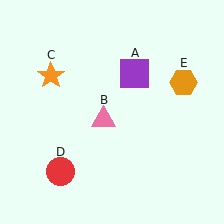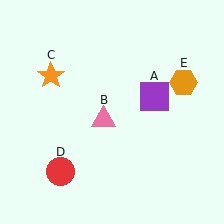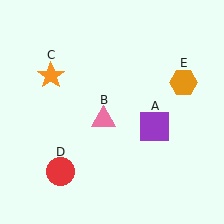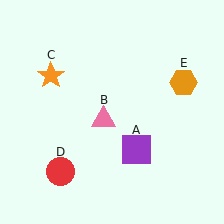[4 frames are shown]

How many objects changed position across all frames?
1 object changed position: purple square (object A).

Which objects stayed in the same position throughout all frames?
Pink triangle (object B) and orange star (object C) and red circle (object D) and orange hexagon (object E) remained stationary.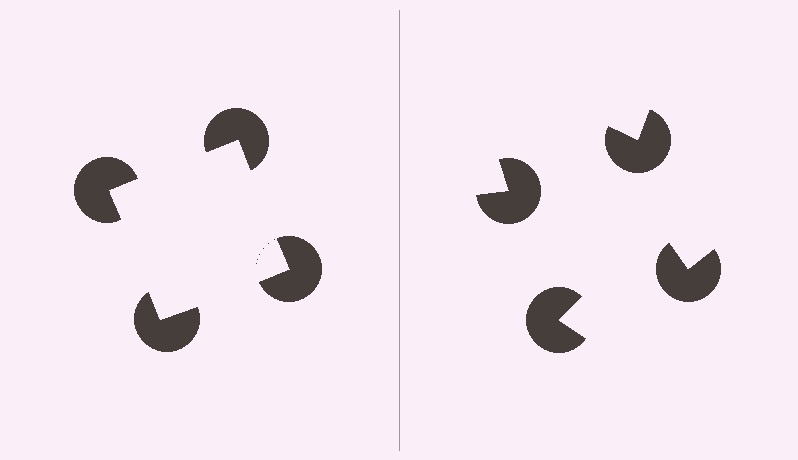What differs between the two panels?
The pac-man discs are positioned identically on both sides; only the wedge orientations differ. On the left they align to a square; on the right they are misaligned.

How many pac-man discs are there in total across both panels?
8 — 4 on each side.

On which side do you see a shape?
An illusory square appears on the left side. On the right side the wedge cuts are rotated, so no coherent shape forms.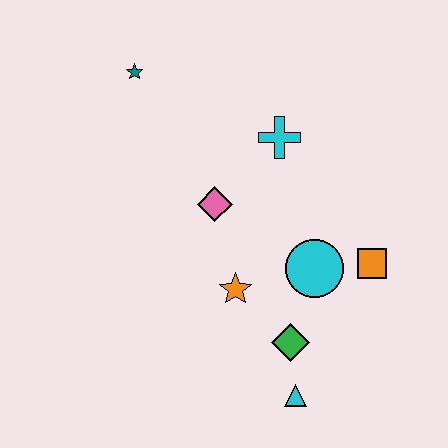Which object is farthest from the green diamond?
The teal star is farthest from the green diamond.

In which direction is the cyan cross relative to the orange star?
The cyan cross is above the orange star.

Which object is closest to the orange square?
The cyan circle is closest to the orange square.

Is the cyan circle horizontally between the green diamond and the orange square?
Yes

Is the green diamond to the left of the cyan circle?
Yes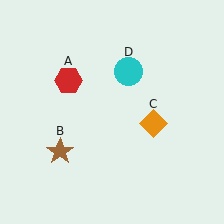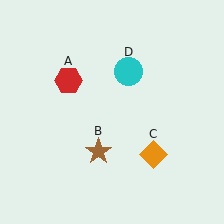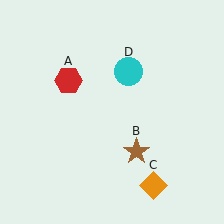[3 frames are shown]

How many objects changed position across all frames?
2 objects changed position: brown star (object B), orange diamond (object C).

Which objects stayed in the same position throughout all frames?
Red hexagon (object A) and cyan circle (object D) remained stationary.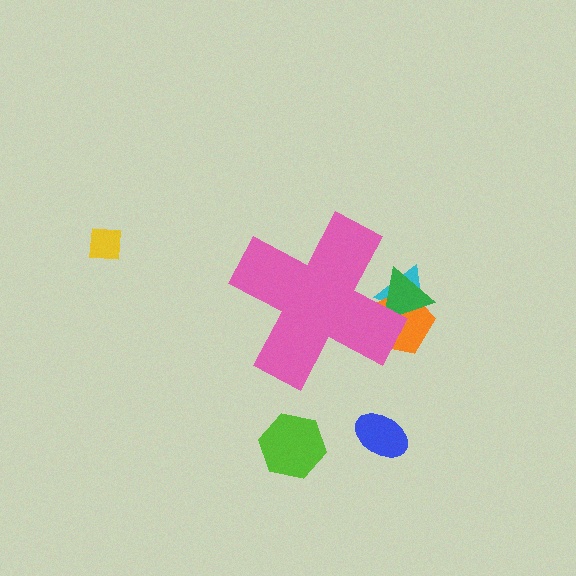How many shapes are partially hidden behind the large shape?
3 shapes are partially hidden.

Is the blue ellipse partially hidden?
No, the blue ellipse is fully visible.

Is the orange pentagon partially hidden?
Yes, the orange pentagon is partially hidden behind the pink cross.